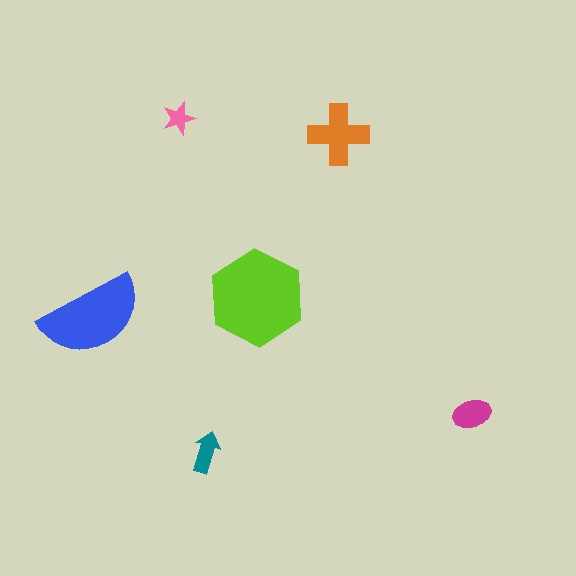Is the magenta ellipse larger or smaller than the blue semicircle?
Smaller.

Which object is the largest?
The lime hexagon.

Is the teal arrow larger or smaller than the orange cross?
Smaller.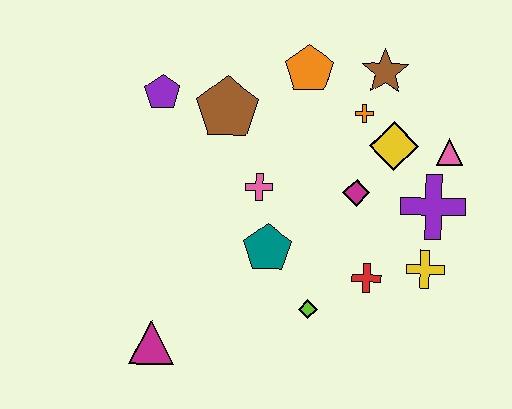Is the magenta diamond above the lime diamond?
Yes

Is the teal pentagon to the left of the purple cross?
Yes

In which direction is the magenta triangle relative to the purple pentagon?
The magenta triangle is below the purple pentagon.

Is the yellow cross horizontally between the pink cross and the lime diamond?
No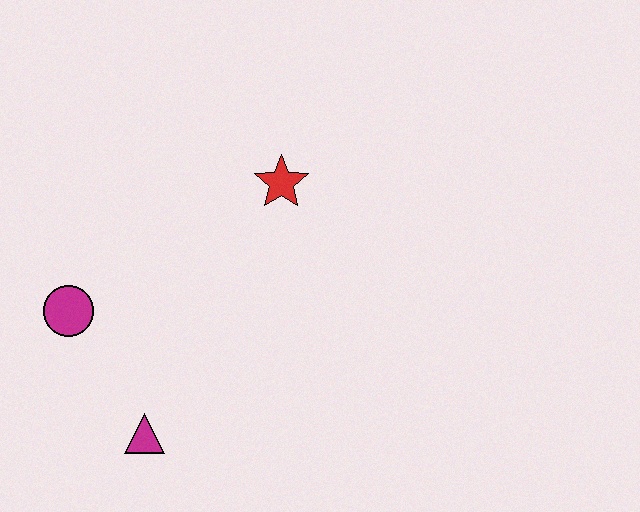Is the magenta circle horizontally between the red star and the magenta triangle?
No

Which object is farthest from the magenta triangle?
The red star is farthest from the magenta triangle.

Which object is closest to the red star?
The magenta circle is closest to the red star.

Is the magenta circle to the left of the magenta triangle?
Yes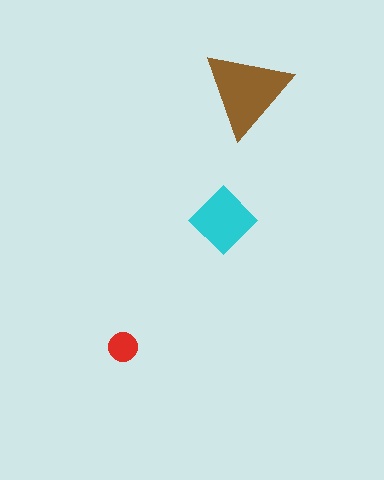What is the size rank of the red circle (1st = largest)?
3rd.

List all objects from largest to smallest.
The brown triangle, the cyan diamond, the red circle.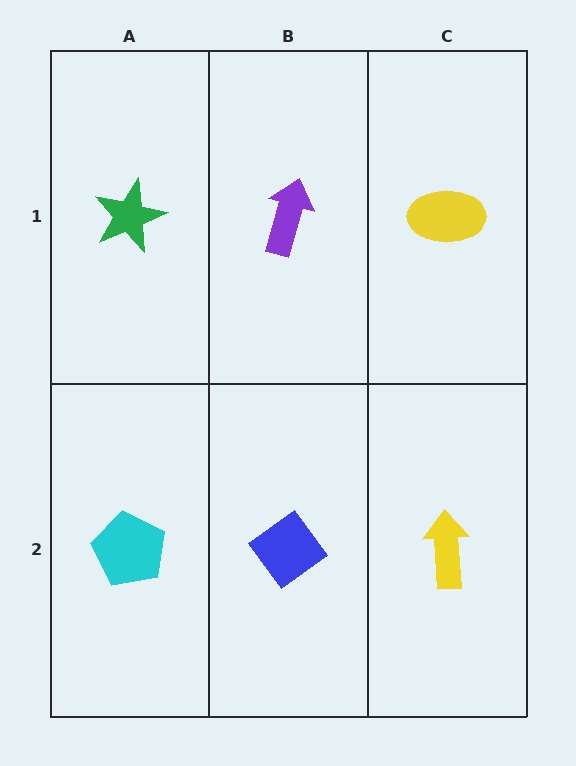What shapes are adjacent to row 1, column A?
A cyan pentagon (row 2, column A), a purple arrow (row 1, column B).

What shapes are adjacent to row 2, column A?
A green star (row 1, column A), a blue diamond (row 2, column B).